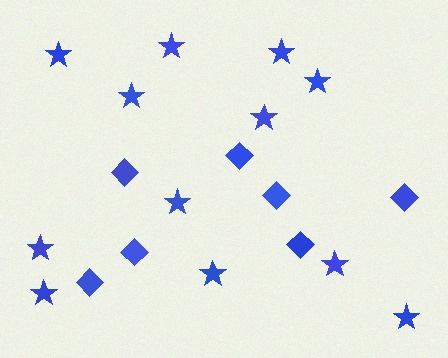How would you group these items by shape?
There are 2 groups: one group of stars (12) and one group of diamonds (7).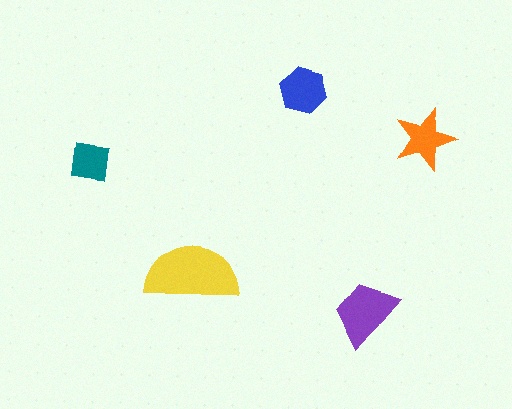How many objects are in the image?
There are 5 objects in the image.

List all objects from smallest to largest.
The teal square, the orange star, the blue hexagon, the purple trapezoid, the yellow semicircle.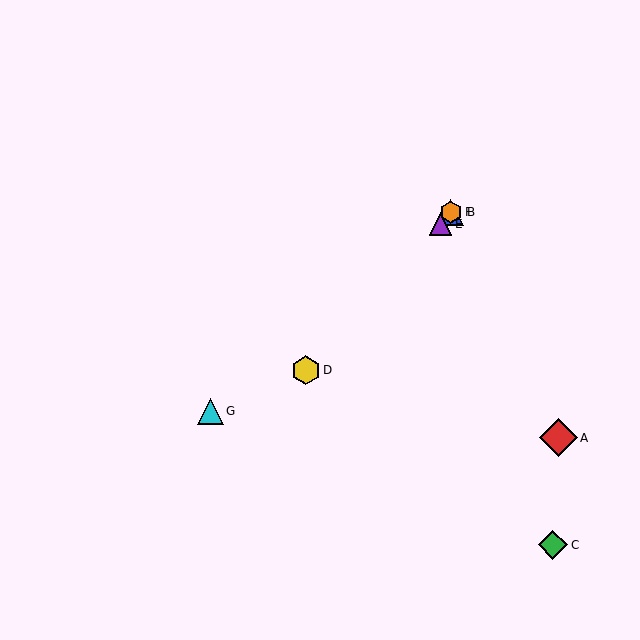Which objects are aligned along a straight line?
Objects B, D, E, F are aligned along a straight line.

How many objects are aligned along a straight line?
4 objects (B, D, E, F) are aligned along a straight line.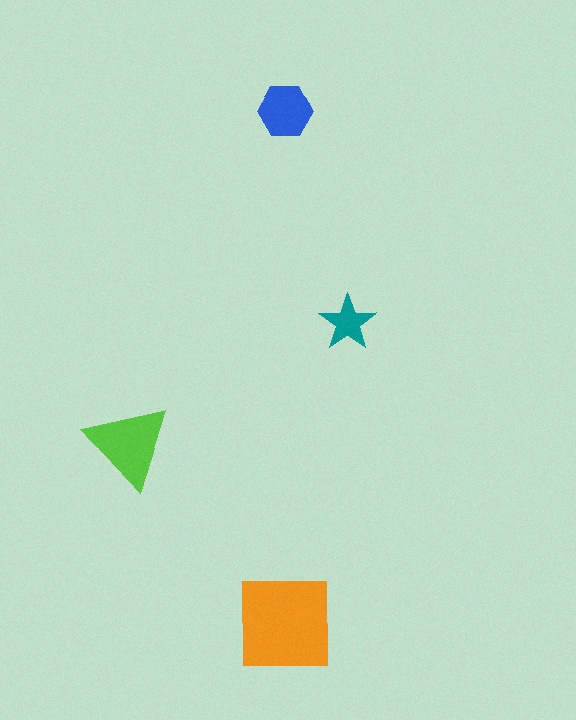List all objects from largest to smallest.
The orange square, the lime triangle, the blue hexagon, the teal star.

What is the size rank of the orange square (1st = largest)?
1st.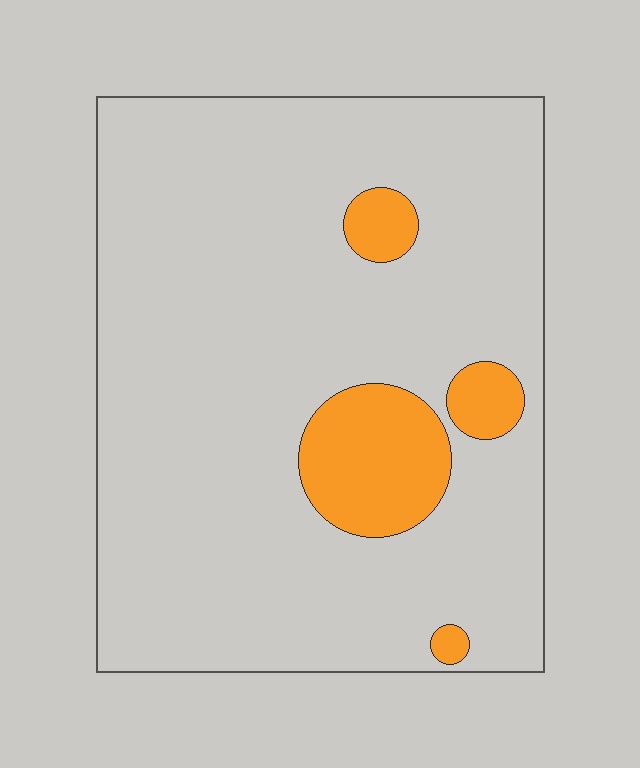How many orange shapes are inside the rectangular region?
4.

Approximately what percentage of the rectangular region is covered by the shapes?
Approximately 10%.